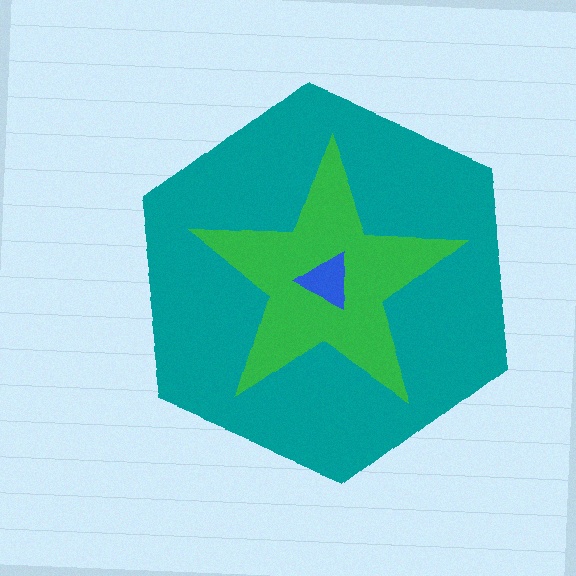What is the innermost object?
The blue triangle.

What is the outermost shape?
The teal hexagon.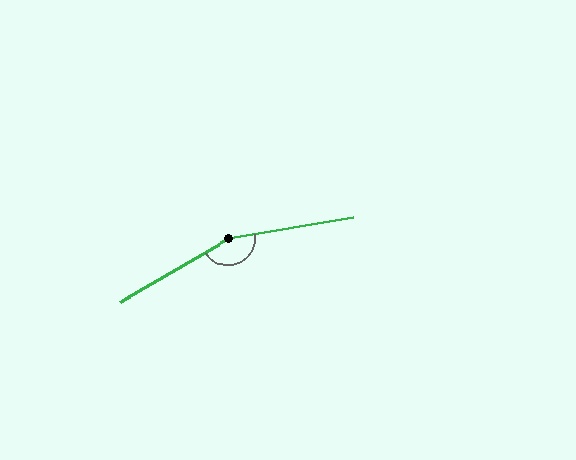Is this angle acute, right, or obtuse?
It is obtuse.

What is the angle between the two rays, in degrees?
Approximately 160 degrees.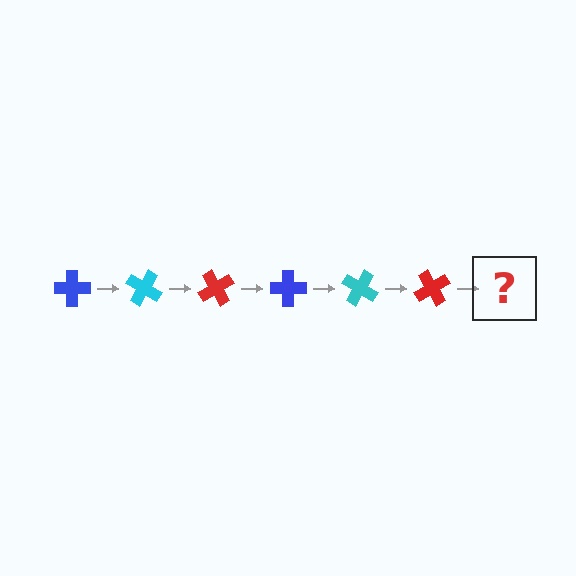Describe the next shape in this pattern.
It should be a blue cross, rotated 180 degrees from the start.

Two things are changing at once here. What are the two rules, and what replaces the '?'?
The two rules are that it rotates 30 degrees each step and the color cycles through blue, cyan, and red. The '?' should be a blue cross, rotated 180 degrees from the start.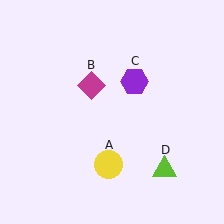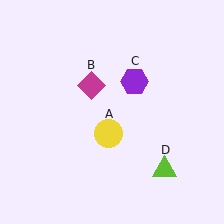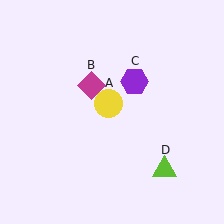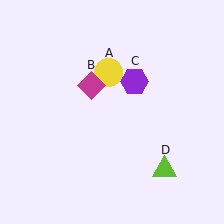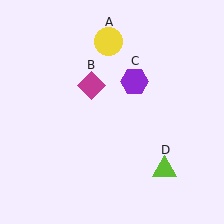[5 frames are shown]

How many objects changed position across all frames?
1 object changed position: yellow circle (object A).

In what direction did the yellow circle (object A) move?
The yellow circle (object A) moved up.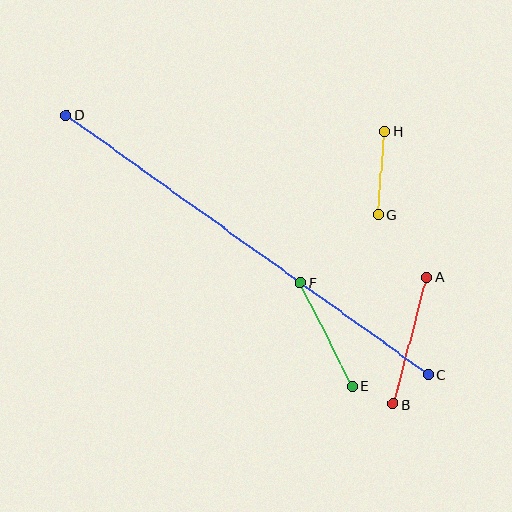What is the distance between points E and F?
The distance is approximately 116 pixels.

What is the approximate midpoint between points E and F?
The midpoint is at approximately (326, 334) pixels.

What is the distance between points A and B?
The distance is approximately 131 pixels.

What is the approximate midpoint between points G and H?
The midpoint is at approximately (382, 173) pixels.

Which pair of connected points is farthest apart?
Points C and D are farthest apart.